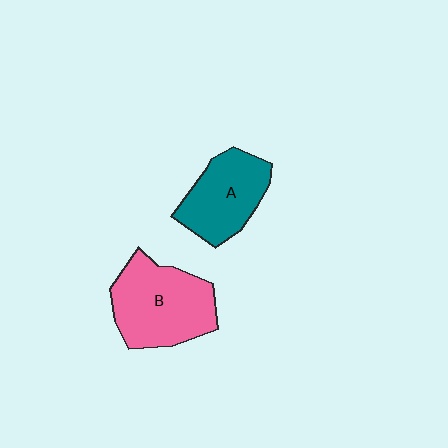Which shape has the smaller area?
Shape A (teal).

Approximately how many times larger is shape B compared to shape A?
Approximately 1.3 times.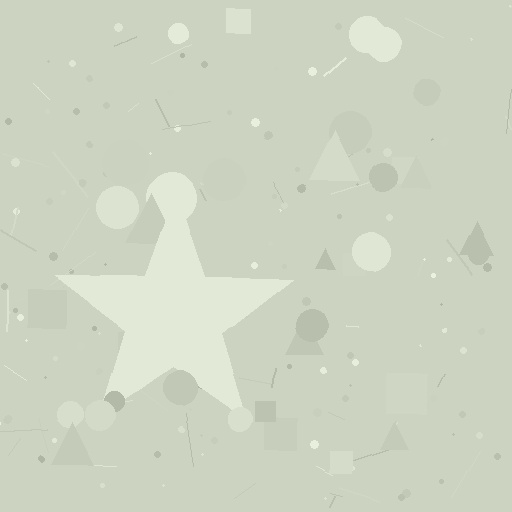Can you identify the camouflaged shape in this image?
The camouflaged shape is a star.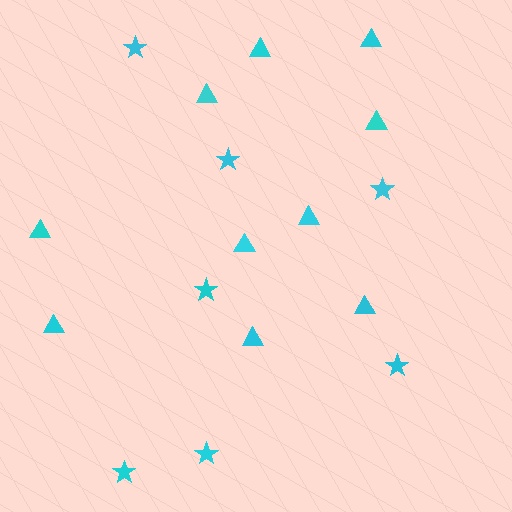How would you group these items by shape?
There are 2 groups: one group of stars (7) and one group of triangles (10).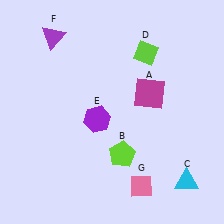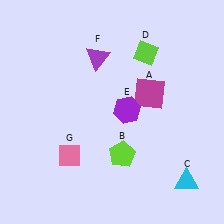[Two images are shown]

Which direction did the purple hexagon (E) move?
The purple hexagon (E) moved right.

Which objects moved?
The objects that moved are: the purple hexagon (E), the purple triangle (F), the pink diamond (G).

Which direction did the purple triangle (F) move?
The purple triangle (F) moved right.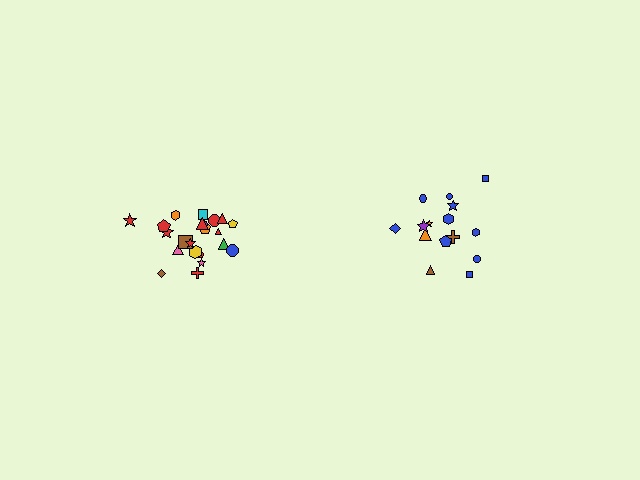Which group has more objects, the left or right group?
The left group.